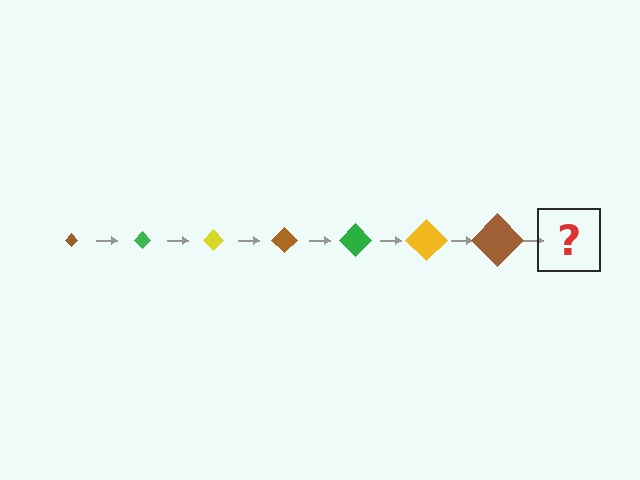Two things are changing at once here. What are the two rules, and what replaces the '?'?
The two rules are that the diamond grows larger each step and the color cycles through brown, green, and yellow. The '?' should be a green diamond, larger than the previous one.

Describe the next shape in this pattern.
It should be a green diamond, larger than the previous one.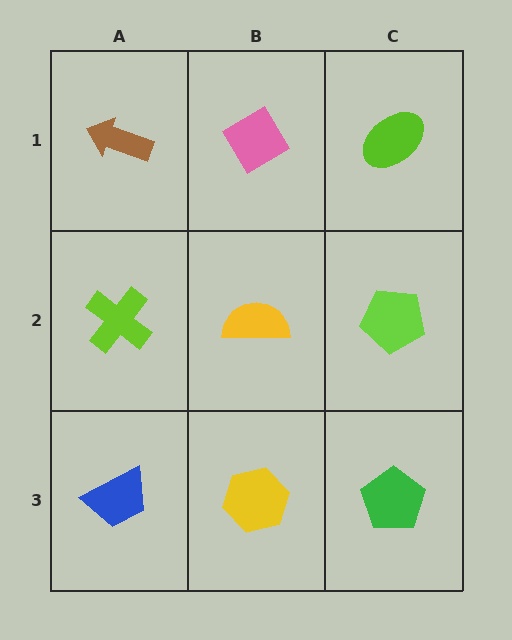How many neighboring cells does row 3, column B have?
3.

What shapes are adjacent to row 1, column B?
A yellow semicircle (row 2, column B), a brown arrow (row 1, column A), a lime ellipse (row 1, column C).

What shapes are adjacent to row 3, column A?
A lime cross (row 2, column A), a yellow hexagon (row 3, column B).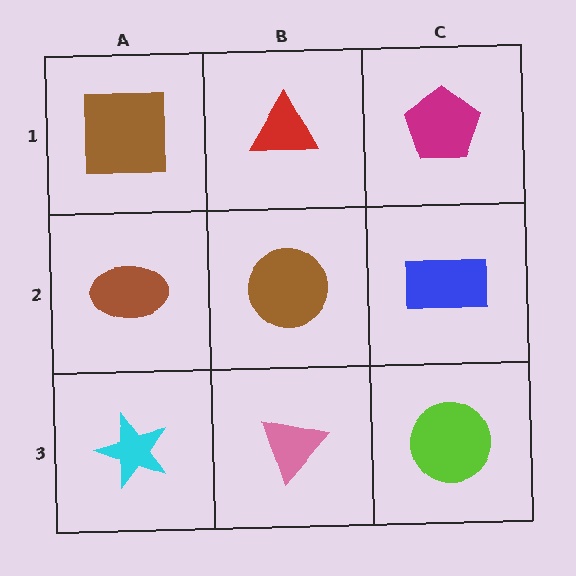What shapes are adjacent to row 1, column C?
A blue rectangle (row 2, column C), a red triangle (row 1, column B).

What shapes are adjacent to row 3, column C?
A blue rectangle (row 2, column C), a pink triangle (row 3, column B).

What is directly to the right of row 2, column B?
A blue rectangle.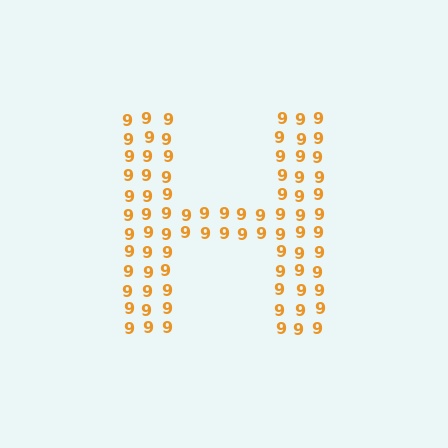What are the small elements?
The small elements are digit 9's.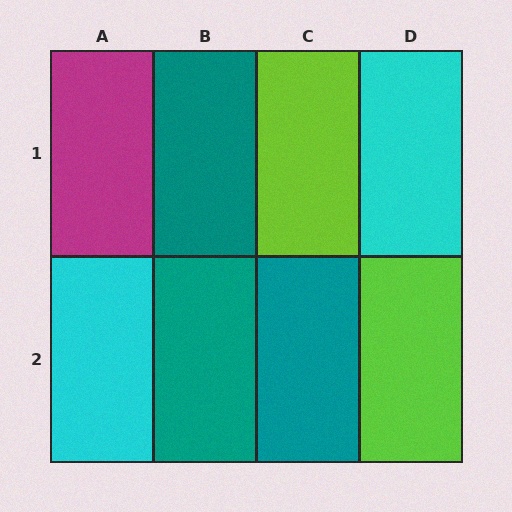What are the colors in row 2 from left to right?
Cyan, teal, teal, lime.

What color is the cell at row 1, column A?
Magenta.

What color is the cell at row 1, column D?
Cyan.